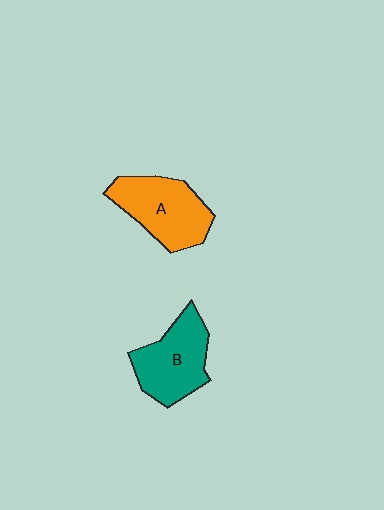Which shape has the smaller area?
Shape B (teal).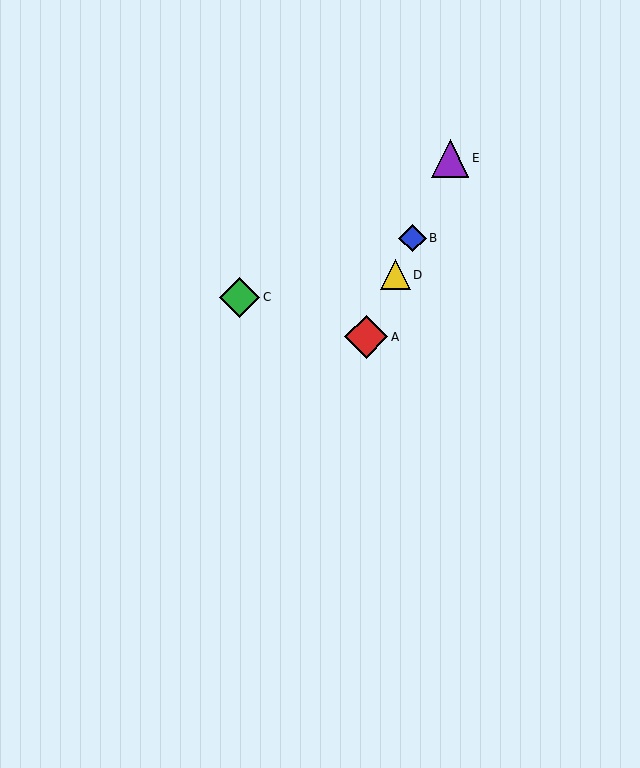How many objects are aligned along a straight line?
4 objects (A, B, D, E) are aligned along a straight line.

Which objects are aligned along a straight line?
Objects A, B, D, E are aligned along a straight line.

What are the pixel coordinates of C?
Object C is at (240, 297).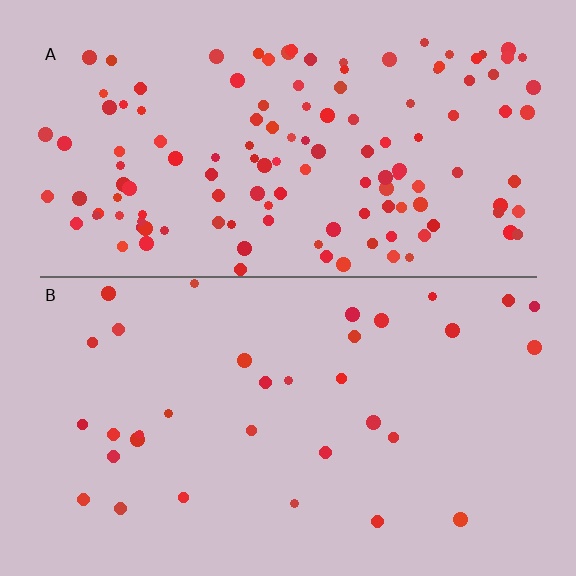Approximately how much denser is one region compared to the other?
Approximately 3.9× — region A over region B.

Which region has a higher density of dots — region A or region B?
A (the top).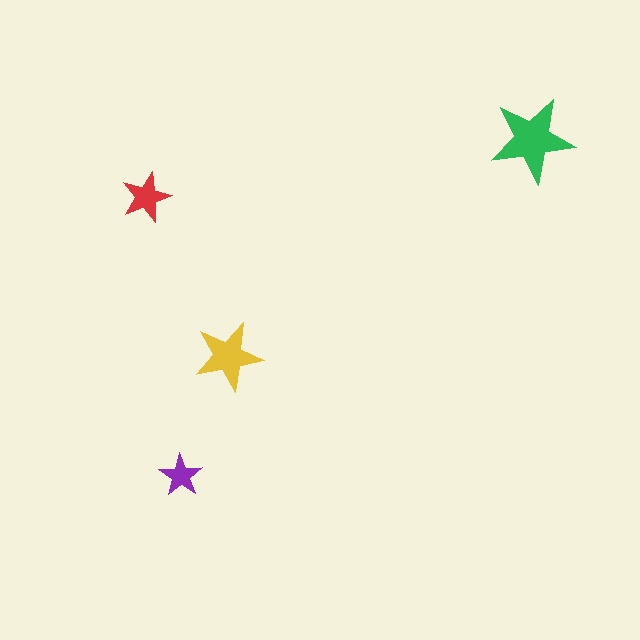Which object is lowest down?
The purple star is bottommost.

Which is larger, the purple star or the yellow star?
The yellow one.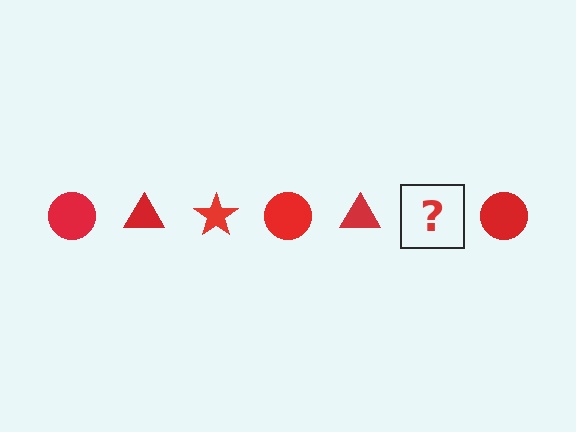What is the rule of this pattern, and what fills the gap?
The rule is that the pattern cycles through circle, triangle, star shapes in red. The gap should be filled with a red star.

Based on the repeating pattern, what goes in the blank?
The blank should be a red star.